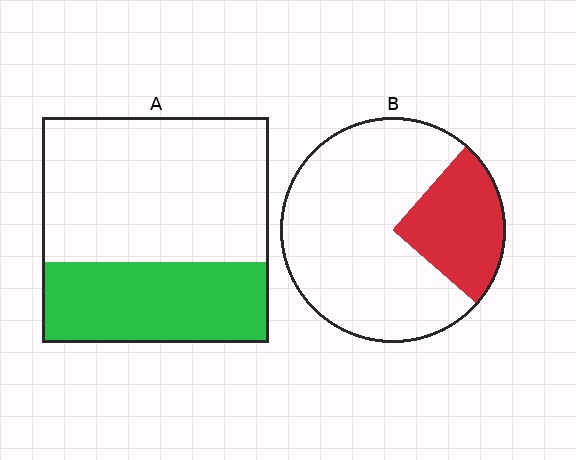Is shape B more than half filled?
No.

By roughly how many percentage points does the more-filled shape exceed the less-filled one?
By roughly 10 percentage points (A over B).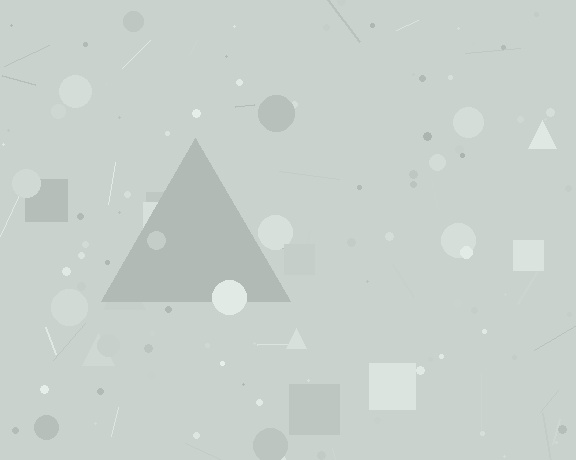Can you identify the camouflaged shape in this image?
The camouflaged shape is a triangle.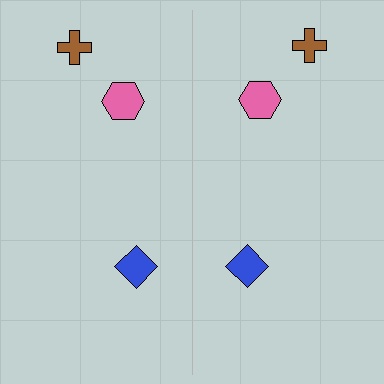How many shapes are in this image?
There are 6 shapes in this image.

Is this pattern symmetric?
Yes, this pattern has bilateral (reflection) symmetry.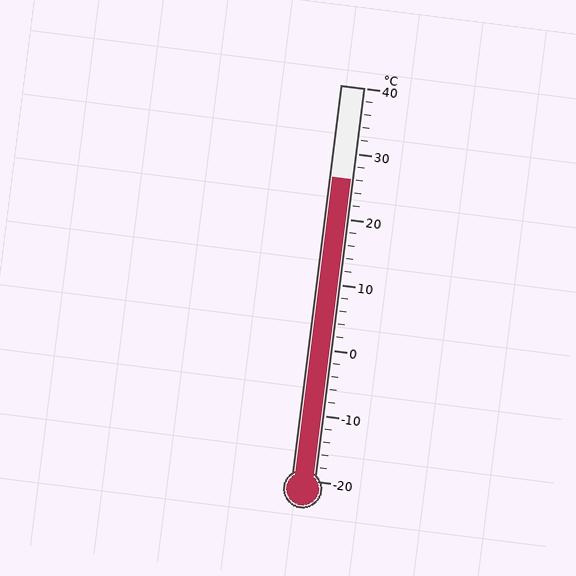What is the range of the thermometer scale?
The thermometer scale ranges from -20°C to 40°C.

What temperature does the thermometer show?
The thermometer shows approximately 26°C.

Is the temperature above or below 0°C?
The temperature is above 0°C.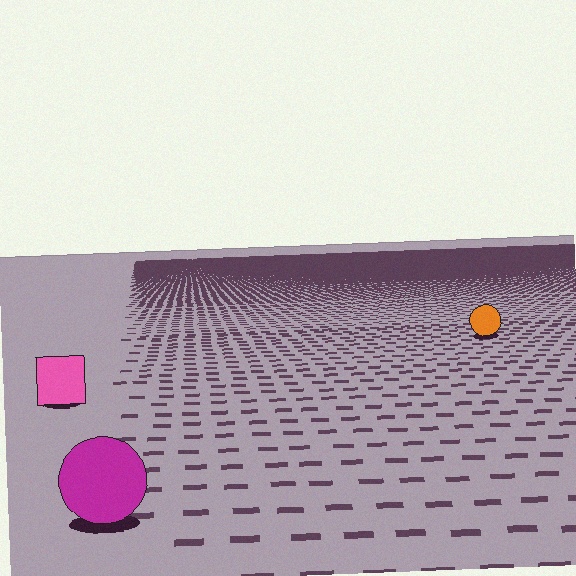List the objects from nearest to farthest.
From nearest to farthest: the magenta circle, the pink square, the orange circle.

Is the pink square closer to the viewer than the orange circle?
Yes. The pink square is closer — you can tell from the texture gradient: the ground texture is coarser near it.